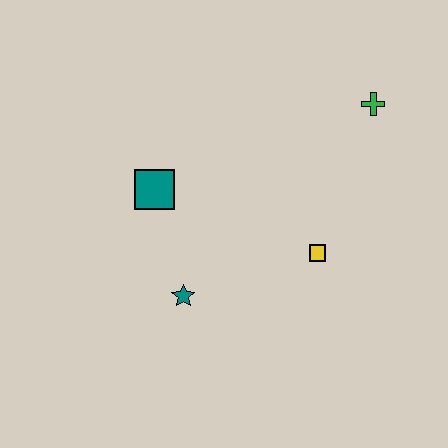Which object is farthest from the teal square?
The green cross is farthest from the teal square.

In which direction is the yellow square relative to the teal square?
The yellow square is to the right of the teal square.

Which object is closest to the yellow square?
The teal star is closest to the yellow square.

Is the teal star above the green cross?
No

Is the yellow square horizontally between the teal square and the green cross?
Yes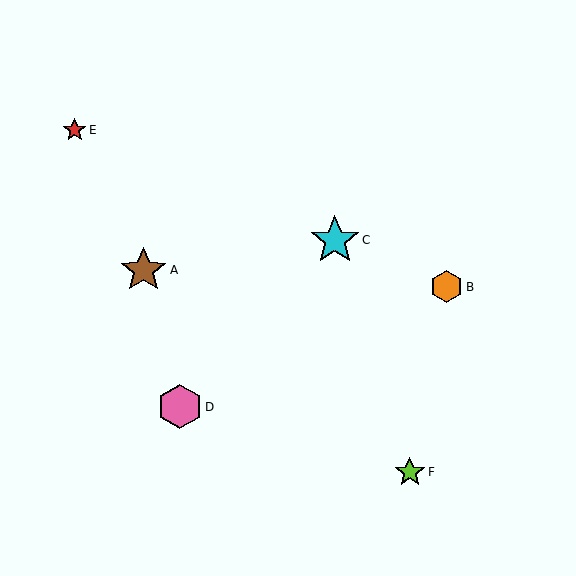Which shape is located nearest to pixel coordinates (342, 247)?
The cyan star (labeled C) at (335, 240) is nearest to that location.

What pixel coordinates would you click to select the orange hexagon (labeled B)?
Click at (446, 287) to select the orange hexagon B.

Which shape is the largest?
The cyan star (labeled C) is the largest.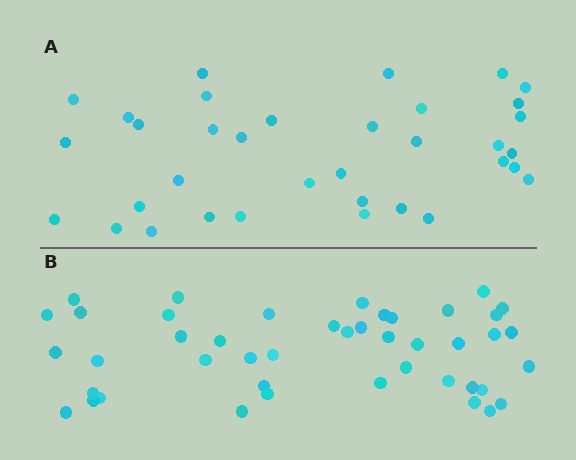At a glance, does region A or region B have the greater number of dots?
Region B (the bottom region) has more dots.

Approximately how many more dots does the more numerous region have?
Region B has roughly 8 or so more dots than region A.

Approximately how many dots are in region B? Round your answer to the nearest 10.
About 40 dots. (The exact count is 44, which rounds to 40.)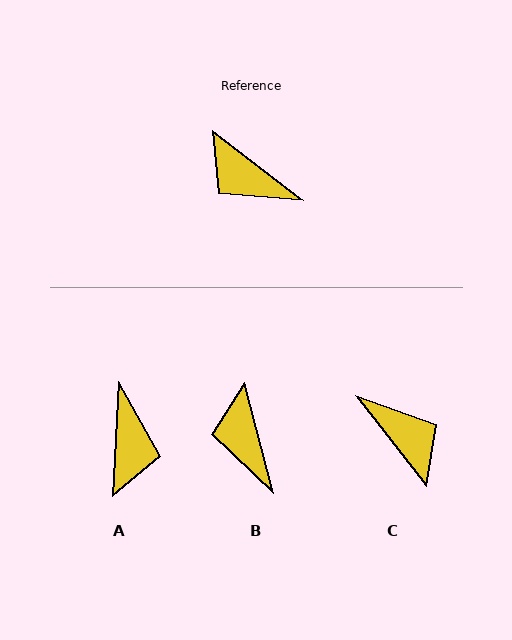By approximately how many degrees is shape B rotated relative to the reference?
Approximately 38 degrees clockwise.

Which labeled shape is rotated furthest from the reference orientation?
C, about 165 degrees away.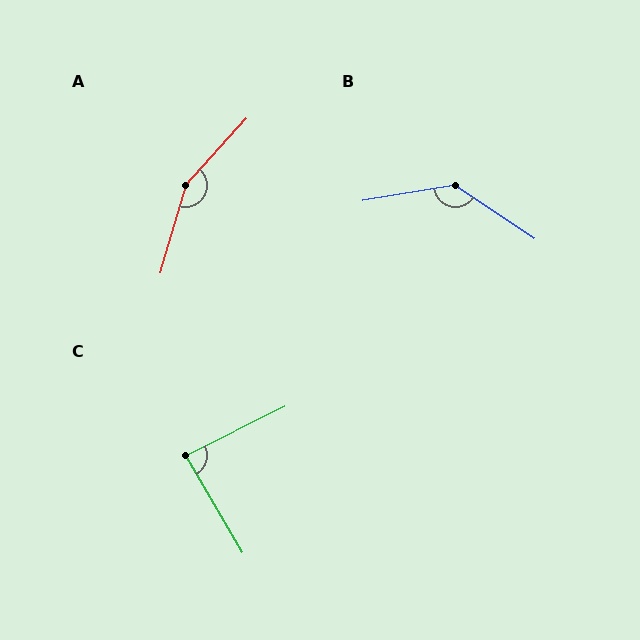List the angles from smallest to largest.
C (86°), B (137°), A (153°).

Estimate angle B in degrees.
Approximately 137 degrees.